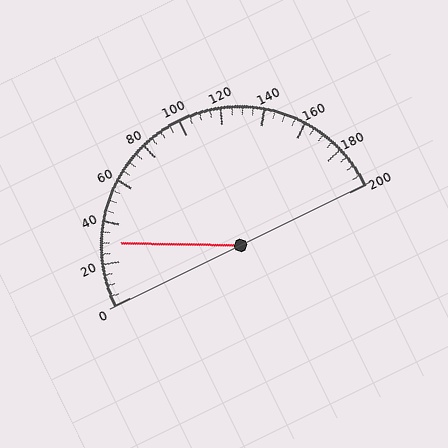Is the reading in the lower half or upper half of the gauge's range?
The reading is in the lower half of the range (0 to 200).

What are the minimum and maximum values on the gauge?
The gauge ranges from 0 to 200.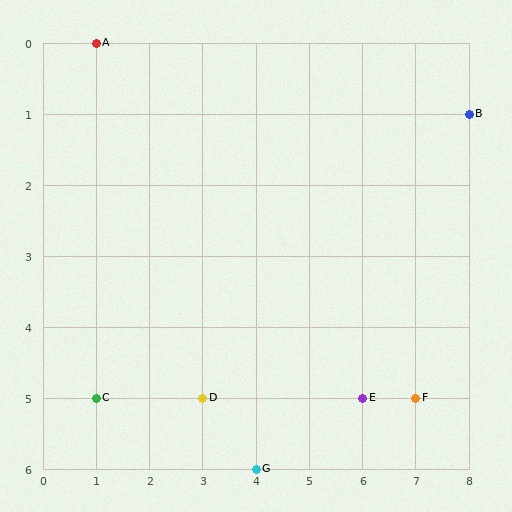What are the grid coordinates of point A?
Point A is at grid coordinates (1, 0).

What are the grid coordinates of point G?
Point G is at grid coordinates (4, 6).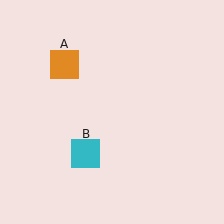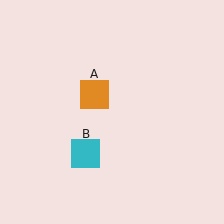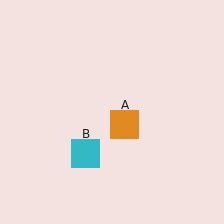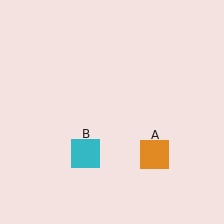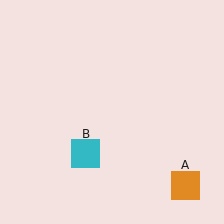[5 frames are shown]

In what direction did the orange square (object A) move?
The orange square (object A) moved down and to the right.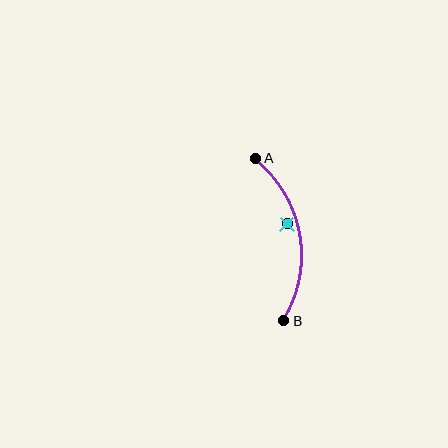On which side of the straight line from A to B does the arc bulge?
The arc bulges to the right of the straight line connecting A and B.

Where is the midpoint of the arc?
The arc midpoint is the point on the curve farthest from the straight line joining A and B. It sits to the right of that line.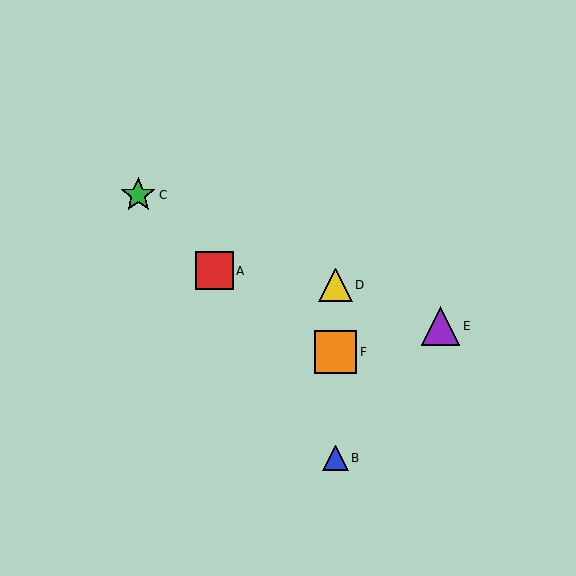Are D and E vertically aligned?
No, D is at x≈336 and E is at x≈441.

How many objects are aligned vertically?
3 objects (B, D, F) are aligned vertically.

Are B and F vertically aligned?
Yes, both are at x≈336.